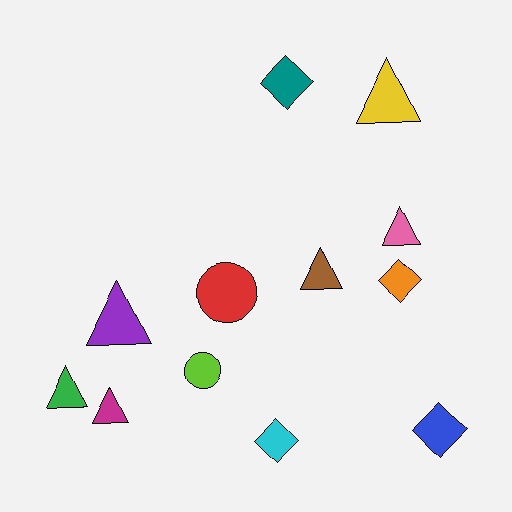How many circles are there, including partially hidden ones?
There are 2 circles.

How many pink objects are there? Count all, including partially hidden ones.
There is 1 pink object.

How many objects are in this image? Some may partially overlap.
There are 12 objects.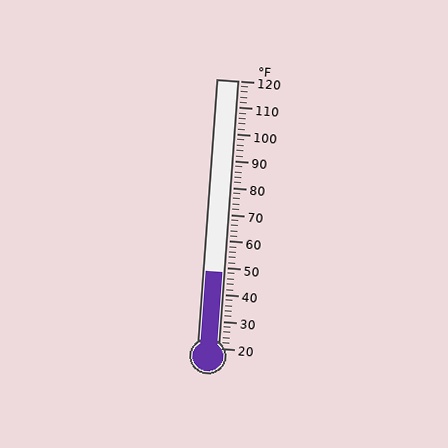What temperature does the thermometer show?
The thermometer shows approximately 48°F.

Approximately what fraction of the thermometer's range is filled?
The thermometer is filled to approximately 30% of its range.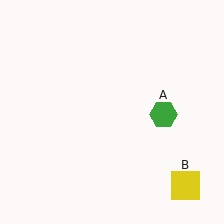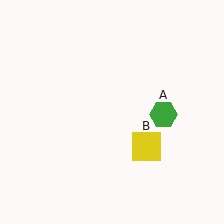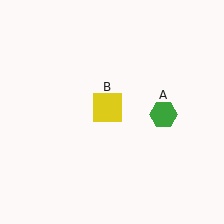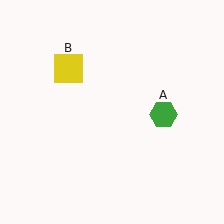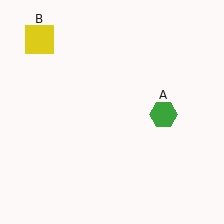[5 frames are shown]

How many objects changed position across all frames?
1 object changed position: yellow square (object B).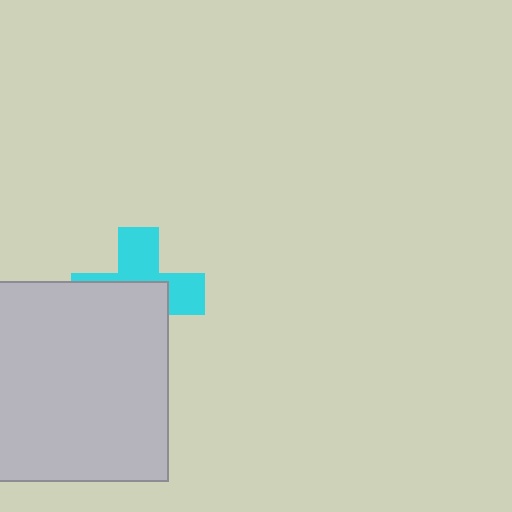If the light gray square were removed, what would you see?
You would see the complete cyan cross.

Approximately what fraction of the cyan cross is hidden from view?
Roughly 55% of the cyan cross is hidden behind the light gray square.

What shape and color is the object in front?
The object in front is a light gray square.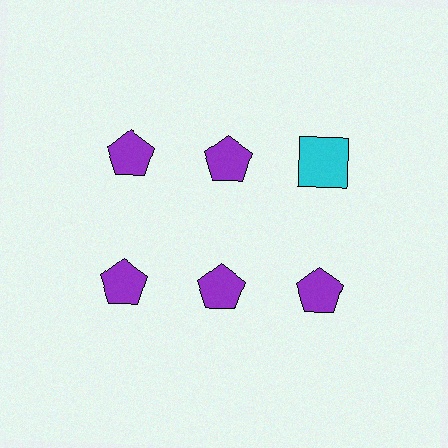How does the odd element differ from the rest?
It differs in both color (cyan instead of purple) and shape (square instead of pentagon).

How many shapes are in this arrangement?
There are 6 shapes arranged in a grid pattern.